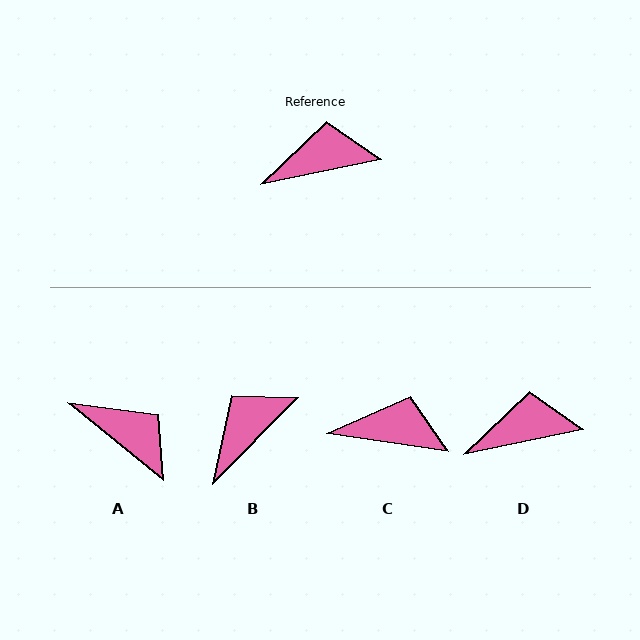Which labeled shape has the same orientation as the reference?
D.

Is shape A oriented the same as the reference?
No, it is off by about 51 degrees.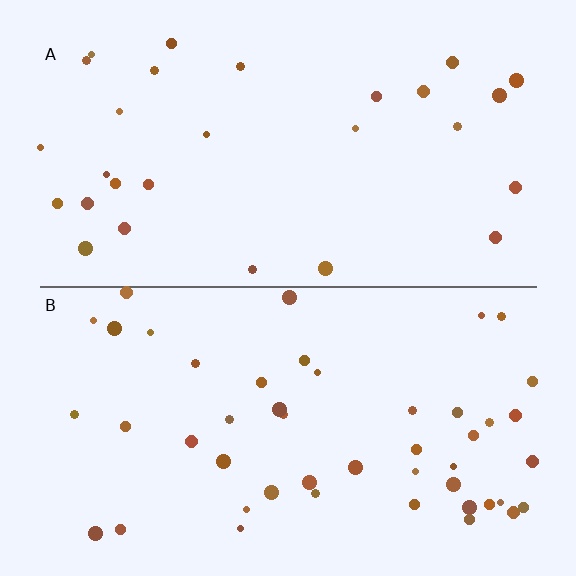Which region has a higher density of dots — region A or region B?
B (the bottom).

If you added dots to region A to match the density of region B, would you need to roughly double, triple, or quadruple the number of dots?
Approximately double.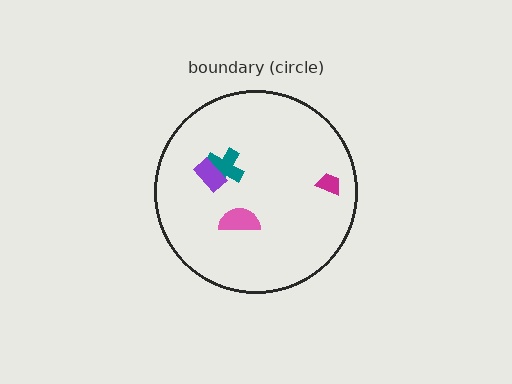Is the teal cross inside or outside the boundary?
Inside.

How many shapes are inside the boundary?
4 inside, 0 outside.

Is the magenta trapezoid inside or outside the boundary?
Inside.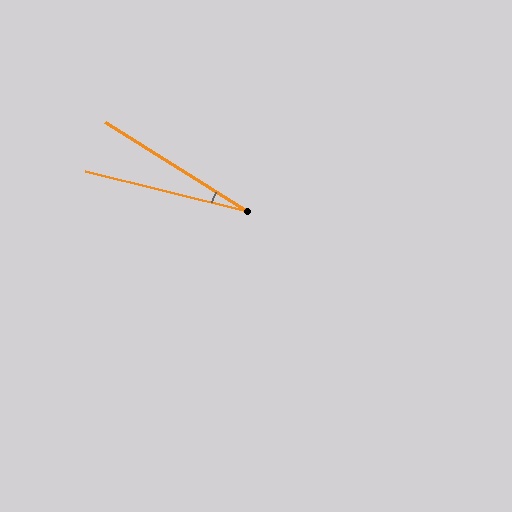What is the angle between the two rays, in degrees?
Approximately 18 degrees.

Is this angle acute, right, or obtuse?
It is acute.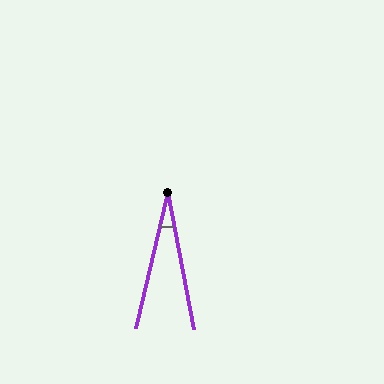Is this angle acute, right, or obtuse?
It is acute.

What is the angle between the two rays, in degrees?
Approximately 24 degrees.